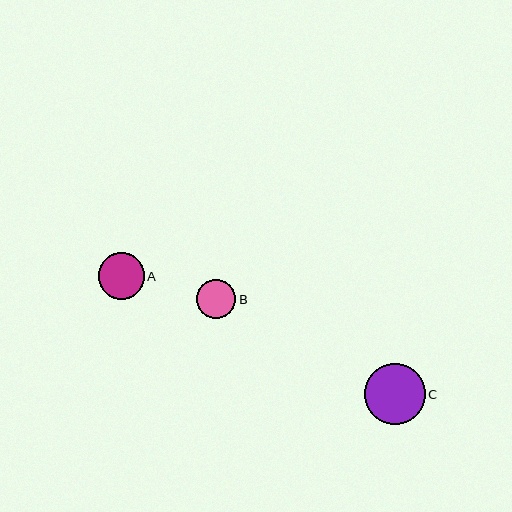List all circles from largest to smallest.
From largest to smallest: C, A, B.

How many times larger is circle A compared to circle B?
Circle A is approximately 1.2 times the size of circle B.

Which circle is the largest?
Circle C is the largest with a size of approximately 61 pixels.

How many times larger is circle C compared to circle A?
Circle C is approximately 1.3 times the size of circle A.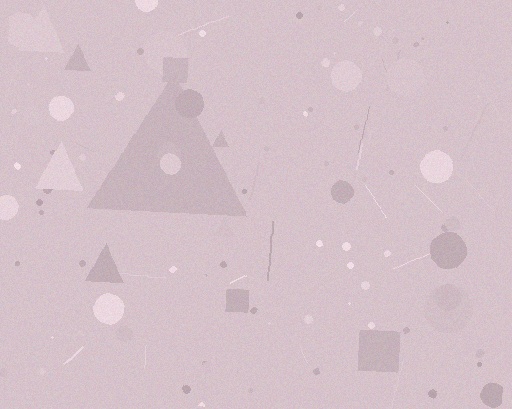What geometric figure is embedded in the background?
A triangle is embedded in the background.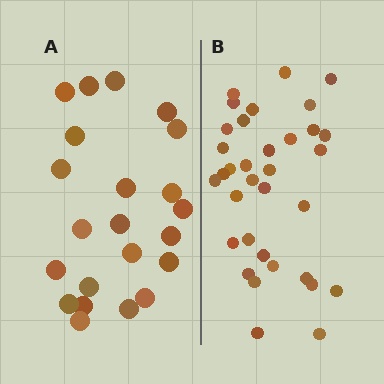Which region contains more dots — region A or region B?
Region B (the right region) has more dots.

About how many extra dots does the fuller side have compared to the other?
Region B has roughly 12 or so more dots than region A.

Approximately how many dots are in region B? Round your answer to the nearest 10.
About 30 dots. (The exact count is 34, which rounds to 30.)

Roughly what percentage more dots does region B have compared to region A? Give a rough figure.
About 55% more.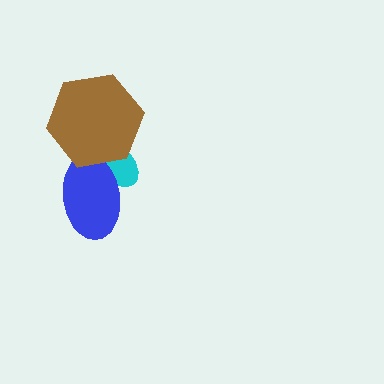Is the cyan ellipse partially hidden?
Yes, it is partially covered by another shape.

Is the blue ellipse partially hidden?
Yes, it is partially covered by another shape.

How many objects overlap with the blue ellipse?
2 objects overlap with the blue ellipse.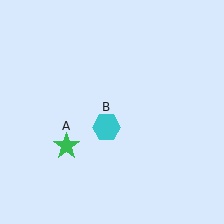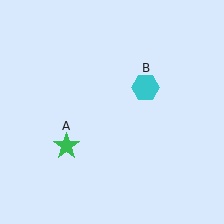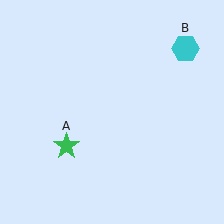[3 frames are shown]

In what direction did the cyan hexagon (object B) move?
The cyan hexagon (object B) moved up and to the right.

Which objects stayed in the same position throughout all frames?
Green star (object A) remained stationary.